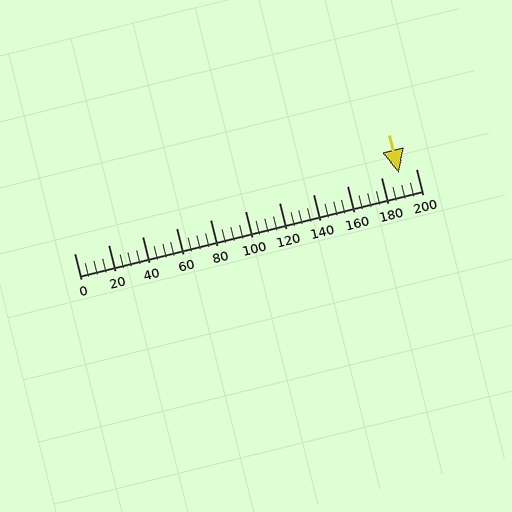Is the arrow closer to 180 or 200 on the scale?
The arrow is closer to 200.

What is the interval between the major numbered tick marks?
The major tick marks are spaced 20 units apart.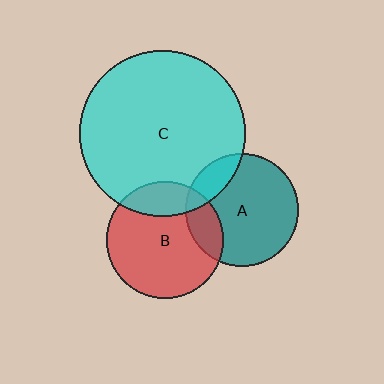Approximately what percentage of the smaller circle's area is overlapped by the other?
Approximately 20%.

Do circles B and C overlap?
Yes.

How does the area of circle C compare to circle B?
Approximately 2.0 times.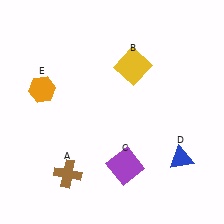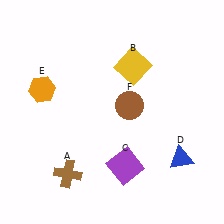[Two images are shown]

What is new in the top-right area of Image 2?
A brown circle (F) was added in the top-right area of Image 2.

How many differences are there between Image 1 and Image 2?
There is 1 difference between the two images.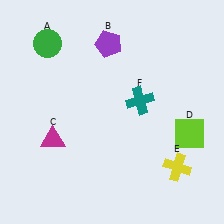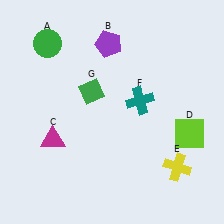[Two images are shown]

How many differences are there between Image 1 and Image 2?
There is 1 difference between the two images.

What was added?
A green diamond (G) was added in Image 2.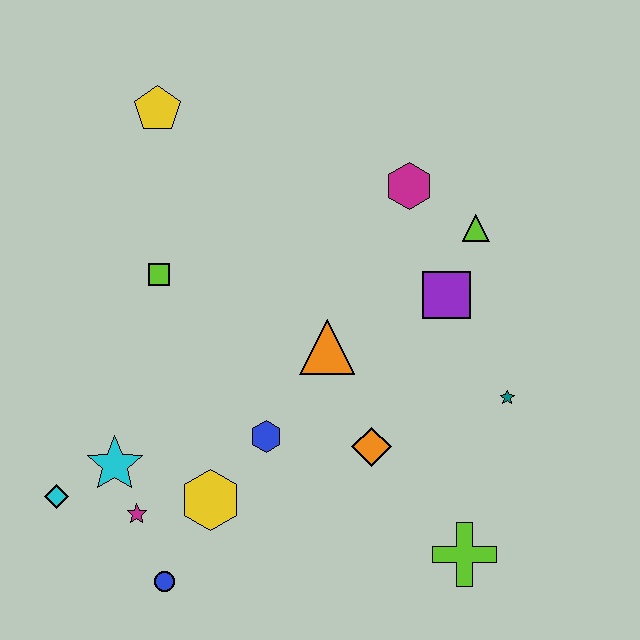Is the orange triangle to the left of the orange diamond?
Yes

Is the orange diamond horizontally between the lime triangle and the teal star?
No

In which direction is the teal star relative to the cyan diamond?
The teal star is to the right of the cyan diamond.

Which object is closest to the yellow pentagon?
The lime square is closest to the yellow pentagon.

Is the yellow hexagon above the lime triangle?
No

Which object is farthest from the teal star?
The cyan diamond is farthest from the teal star.